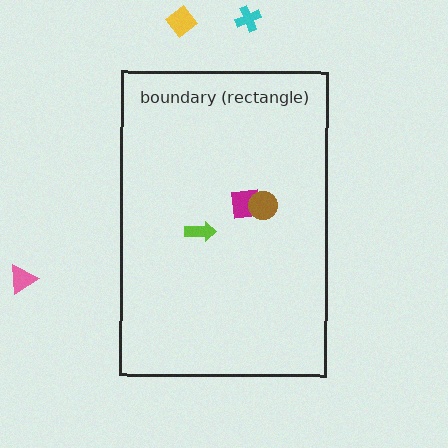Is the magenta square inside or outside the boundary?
Inside.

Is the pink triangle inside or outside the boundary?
Outside.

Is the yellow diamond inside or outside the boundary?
Outside.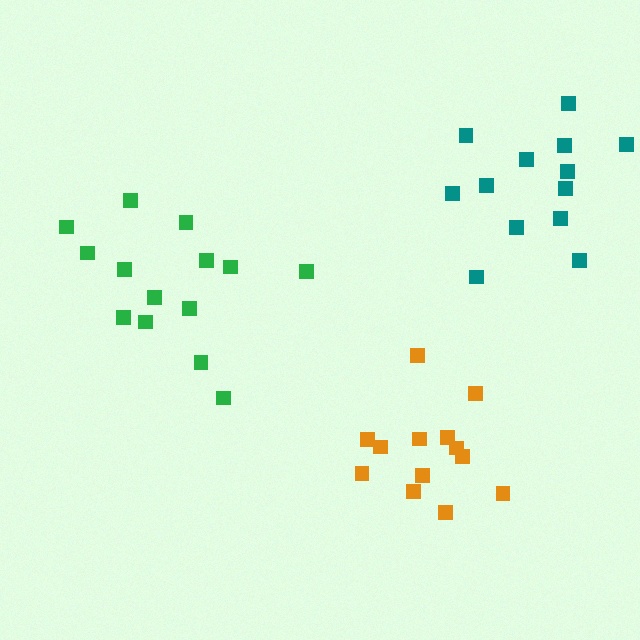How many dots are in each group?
Group 1: 13 dots, Group 2: 14 dots, Group 3: 13 dots (40 total).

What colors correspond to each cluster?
The clusters are colored: orange, green, teal.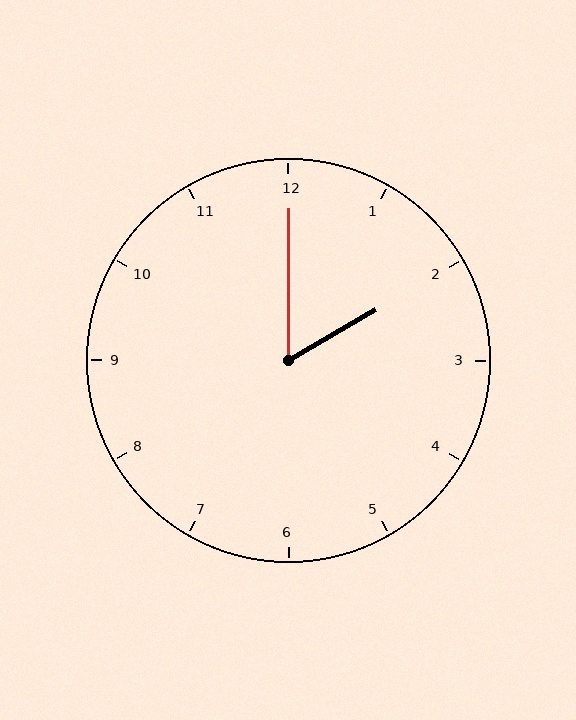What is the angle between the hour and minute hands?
Approximately 60 degrees.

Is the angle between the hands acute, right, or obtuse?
It is acute.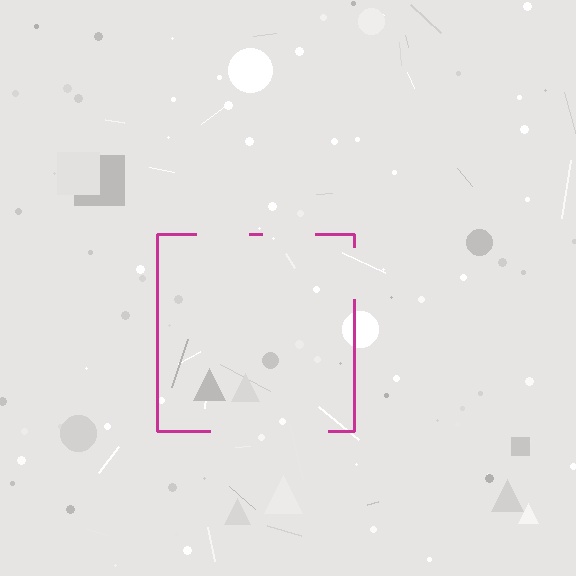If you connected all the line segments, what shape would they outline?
They would outline a square.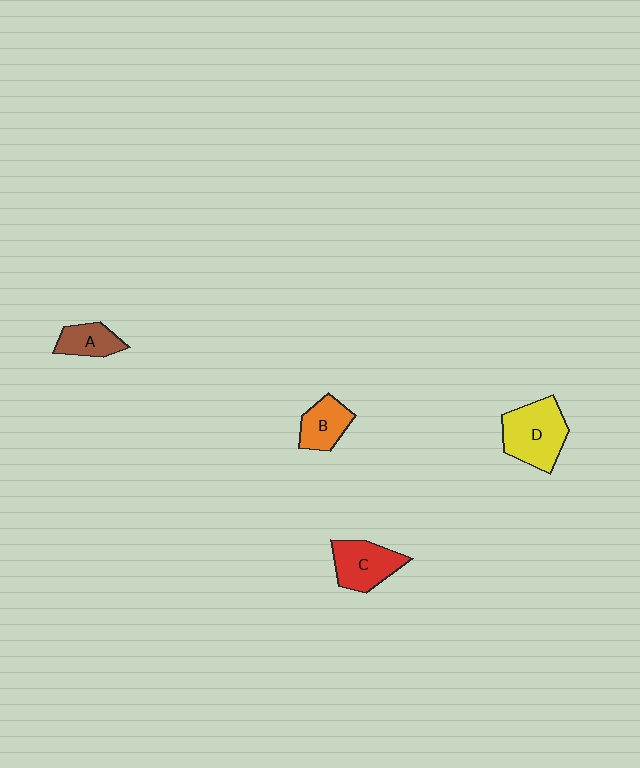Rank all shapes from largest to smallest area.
From largest to smallest: D (yellow), C (red), B (orange), A (brown).